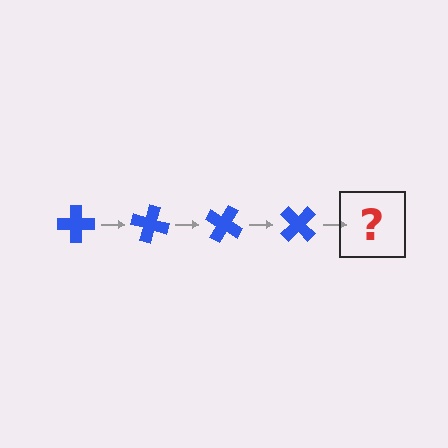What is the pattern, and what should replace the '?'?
The pattern is that the cross rotates 15 degrees each step. The '?' should be a blue cross rotated 60 degrees.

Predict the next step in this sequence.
The next step is a blue cross rotated 60 degrees.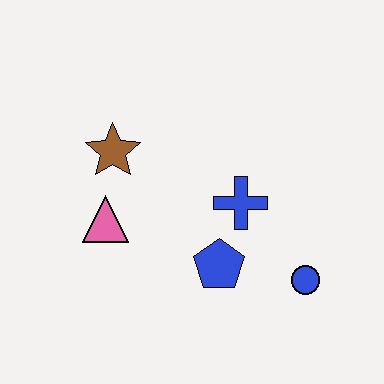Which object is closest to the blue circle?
The blue pentagon is closest to the blue circle.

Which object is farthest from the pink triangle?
The blue circle is farthest from the pink triangle.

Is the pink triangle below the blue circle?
No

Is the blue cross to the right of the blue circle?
No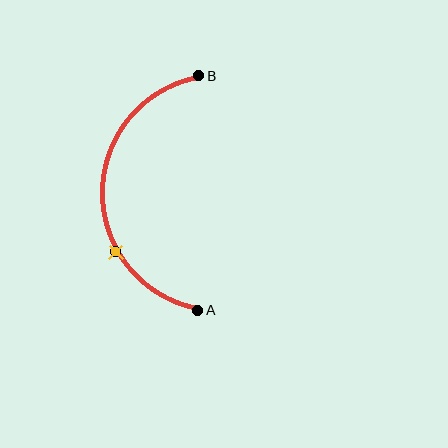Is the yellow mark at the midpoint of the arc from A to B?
No. The yellow mark lies on the arc but is closer to endpoint A. The arc midpoint would be at the point on the curve equidistant along the arc from both A and B.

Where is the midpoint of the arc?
The arc midpoint is the point on the curve farthest from the straight line joining A and B. It sits to the left of that line.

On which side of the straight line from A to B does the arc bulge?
The arc bulges to the left of the straight line connecting A and B.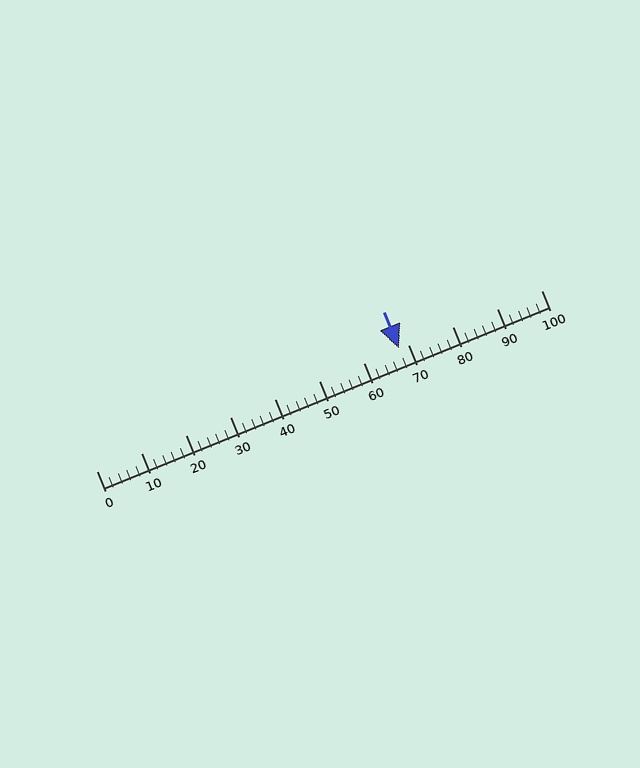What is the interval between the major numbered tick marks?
The major tick marks are spaced 10 units apart.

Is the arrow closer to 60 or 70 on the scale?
The arrow is closer to 70.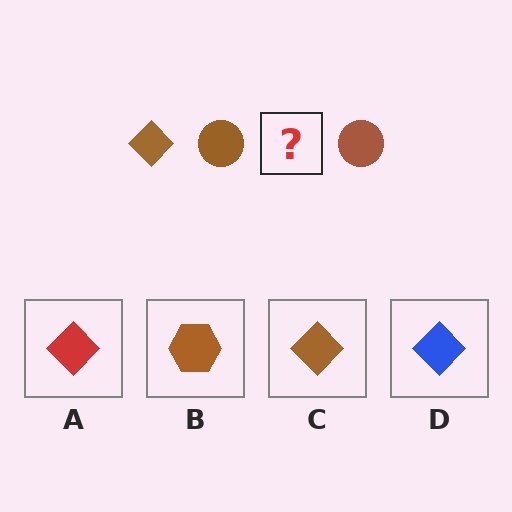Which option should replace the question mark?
Option C.